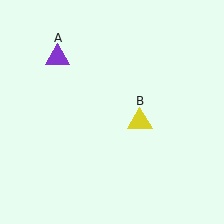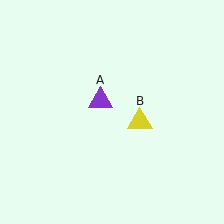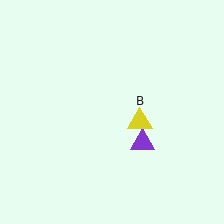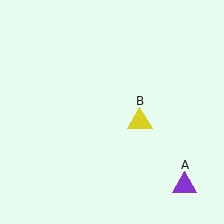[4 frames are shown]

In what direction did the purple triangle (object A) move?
The purple triangle (object A) moved down and to the right.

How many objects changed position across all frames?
1 object changed position: purple triangle (object A).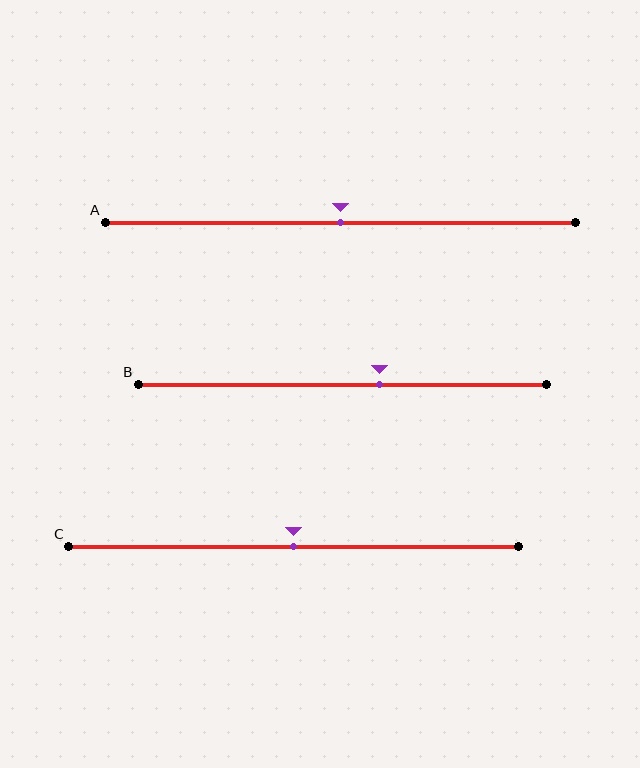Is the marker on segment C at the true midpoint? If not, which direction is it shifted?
Yes, the marker on segment C is at the true midpoint.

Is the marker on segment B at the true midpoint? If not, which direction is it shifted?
No, the marker on segment B is shifted to the right by about 9% of the segment length.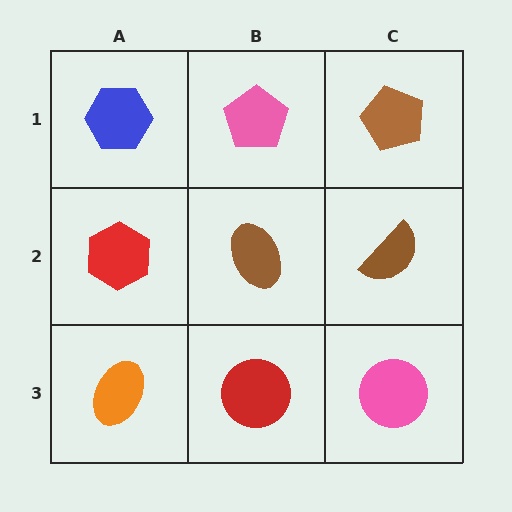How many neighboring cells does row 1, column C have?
2.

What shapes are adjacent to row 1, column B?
A brown ellipse (row 2, column B), a blue hexagon (row 1, column A), a brown pentagon (row 1, column C).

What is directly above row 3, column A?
A red hexagon.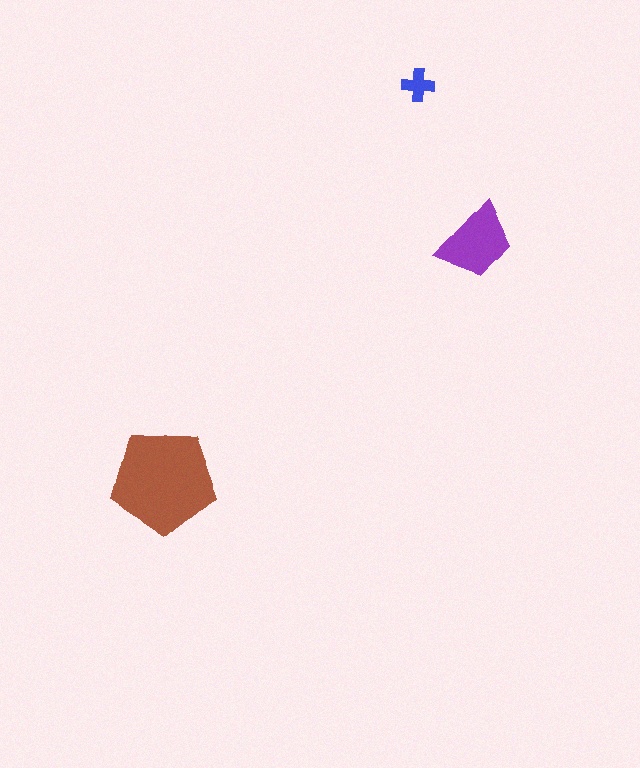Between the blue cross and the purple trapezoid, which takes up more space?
The purple trapezoid.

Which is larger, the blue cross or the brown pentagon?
The brown pentagon.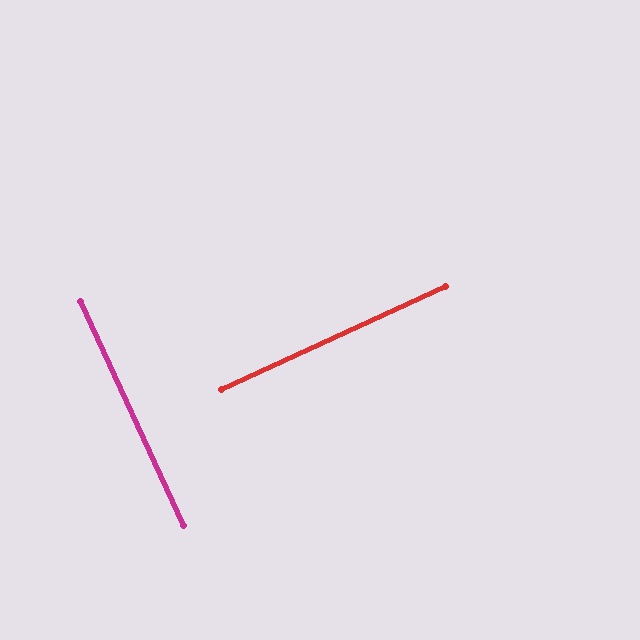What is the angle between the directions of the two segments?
Approximately 90 degrees.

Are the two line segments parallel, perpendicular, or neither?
Perpendicular — they meet at approximately 90°.